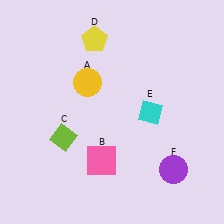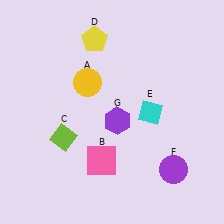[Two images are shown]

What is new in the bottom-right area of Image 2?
A purple hexagon (G) was added in the bottom-right area of Image 2.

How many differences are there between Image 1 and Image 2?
There is 1 difference between the two images.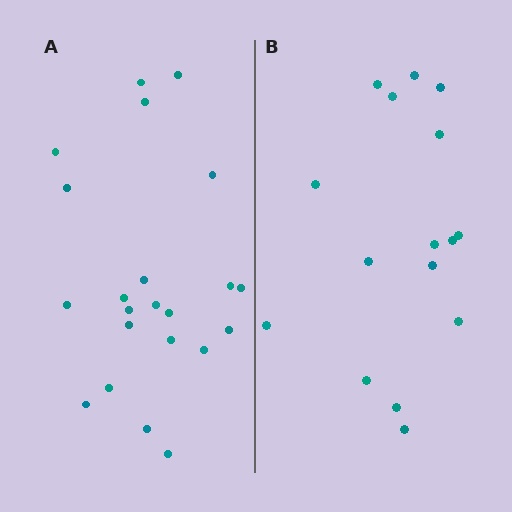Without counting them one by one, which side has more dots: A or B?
Region A (the left region) has more dots.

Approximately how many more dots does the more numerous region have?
Region A has about 6 more dots than region B.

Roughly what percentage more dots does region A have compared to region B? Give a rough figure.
About 40% more.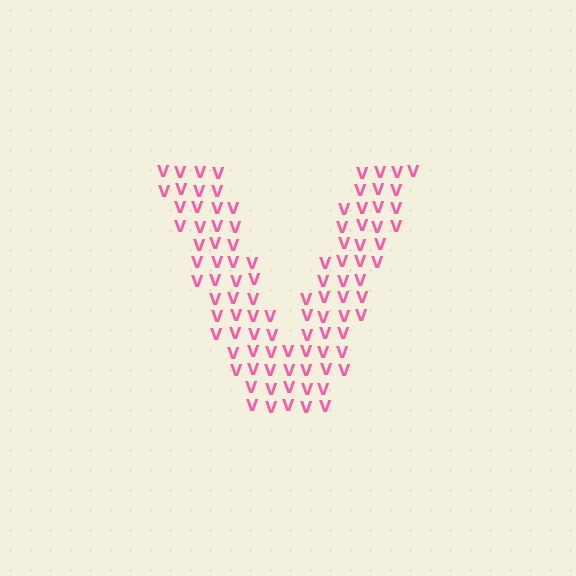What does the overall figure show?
The overall figure shows the letter V.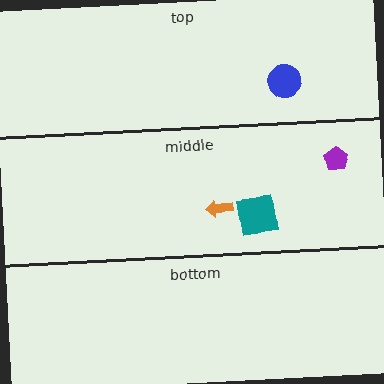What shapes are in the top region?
The blue circle.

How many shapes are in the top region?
1.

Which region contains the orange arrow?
The middle region.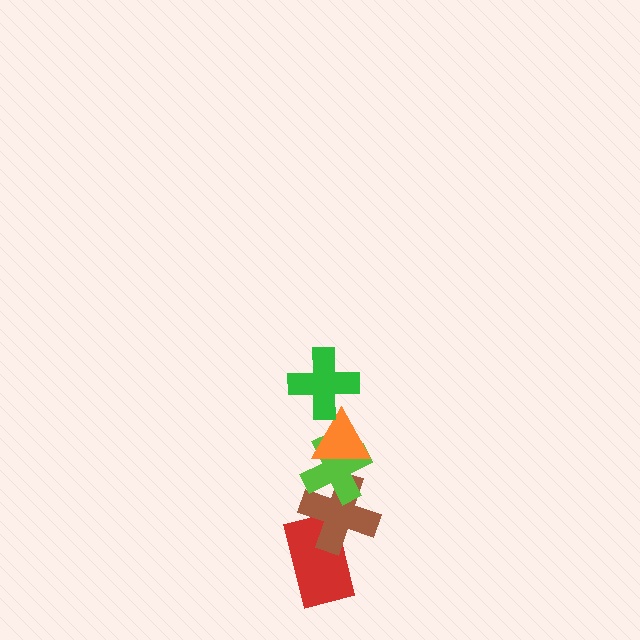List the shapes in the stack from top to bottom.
From top to bottom: the green cross, the orange triangle, the lime cross, the brown cross, the red rectangle.